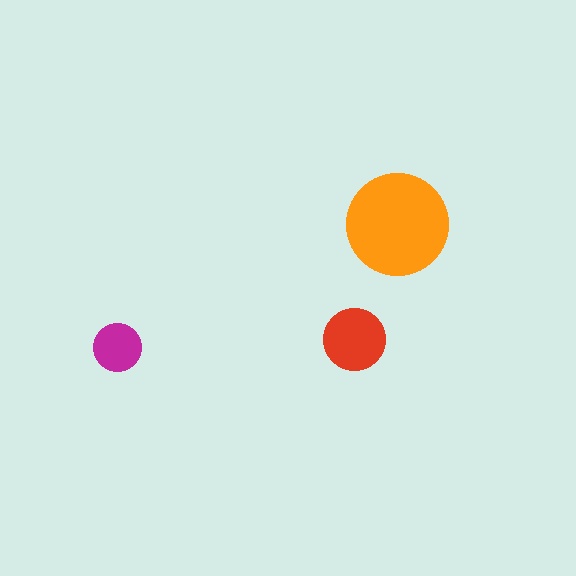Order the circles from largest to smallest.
the orange one, the red one, the magenta one.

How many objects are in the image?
There are 3 objects in the image.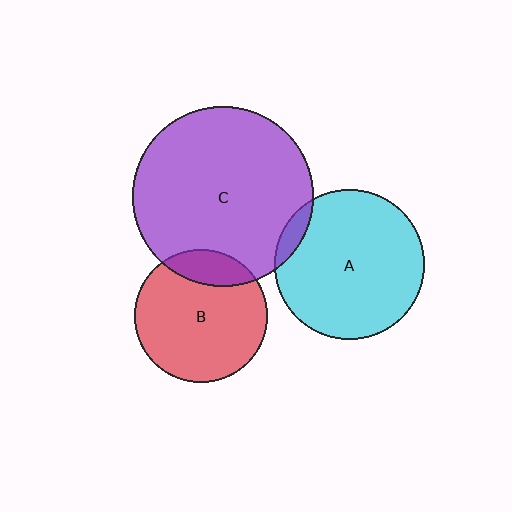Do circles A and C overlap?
Yes.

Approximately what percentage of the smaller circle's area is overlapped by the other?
Approximately 5%.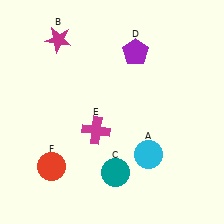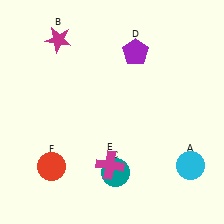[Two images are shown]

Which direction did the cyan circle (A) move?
The cyan circle (A) moved right.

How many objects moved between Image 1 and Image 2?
2 objects moved between the two images.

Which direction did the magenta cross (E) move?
The magenta cross (E) moved down.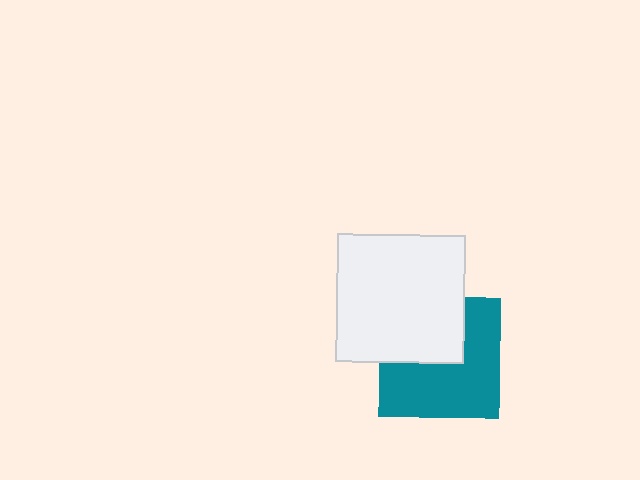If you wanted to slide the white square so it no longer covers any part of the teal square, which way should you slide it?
Slide it up — that is the most direct way to separate the two shapes.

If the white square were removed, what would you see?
You would see the complete teal square.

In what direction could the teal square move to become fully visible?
The teal square could move down. That would shift it out from behind the white square entirely.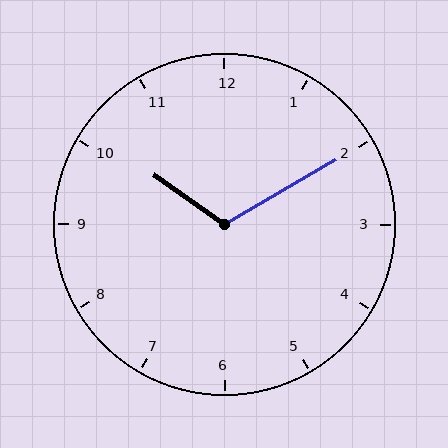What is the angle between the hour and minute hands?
Approximately 115 degrees.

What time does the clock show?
10:10.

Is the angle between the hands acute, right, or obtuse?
It is obtuse.